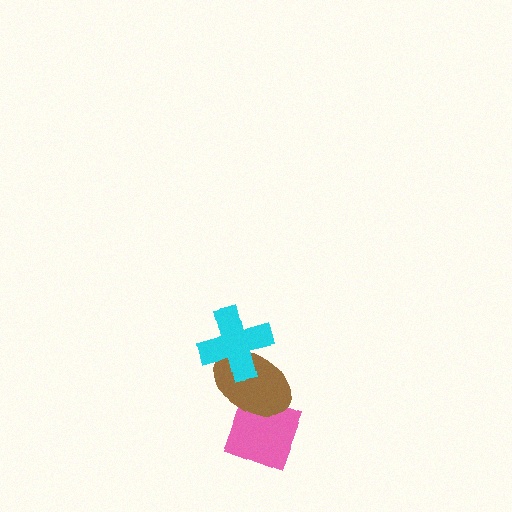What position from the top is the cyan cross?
The cyan cross is 1st from the top.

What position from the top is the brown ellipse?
The brown ellipse is 2nd from the top.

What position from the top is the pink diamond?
The pink diamond is 3rd from the top.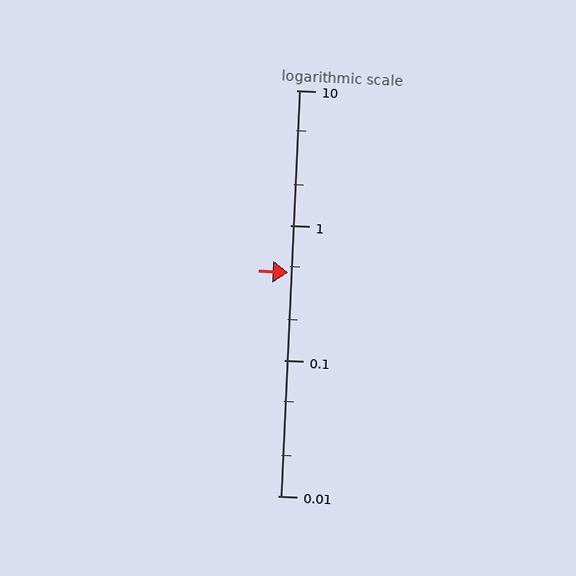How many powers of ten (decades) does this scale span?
The scale spans 3 decades, from 0.01 to 10.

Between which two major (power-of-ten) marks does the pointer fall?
The pointer is between 0.1 and 1.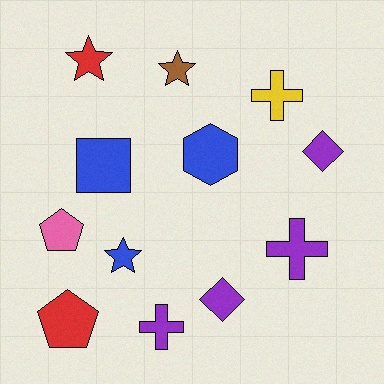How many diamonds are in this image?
There are 2 diamonds.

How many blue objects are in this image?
There are 3 blue objects.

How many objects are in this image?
There are 12 objects.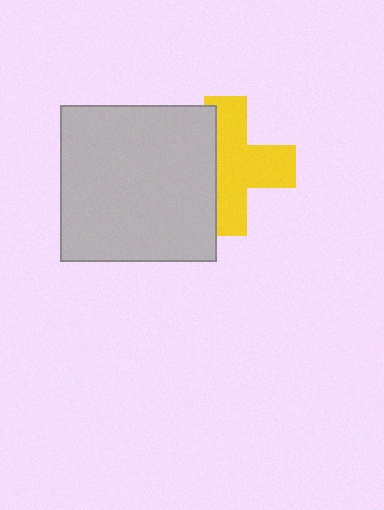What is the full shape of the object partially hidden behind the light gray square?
The partially hidden object is a yellow cross.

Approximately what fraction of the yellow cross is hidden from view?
Roughly 38% of the yellow cross is hidden behind the light gray square.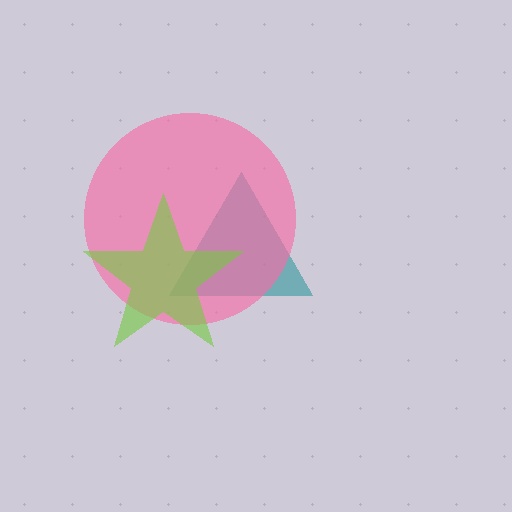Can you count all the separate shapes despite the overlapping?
Yes, there are 3 separate shapes.